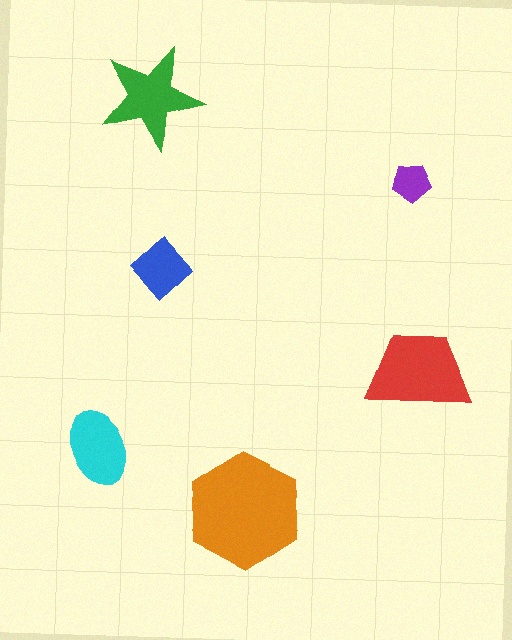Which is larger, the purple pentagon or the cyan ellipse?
The cyan ellipse.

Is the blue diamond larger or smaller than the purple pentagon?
Larger.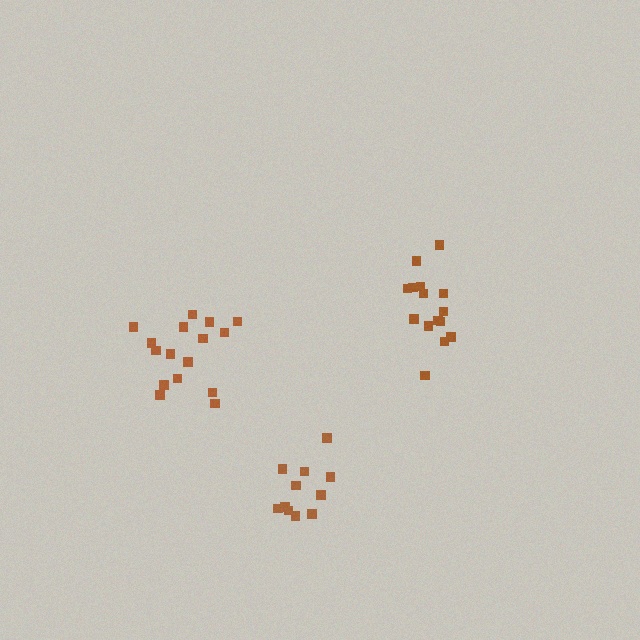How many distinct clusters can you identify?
There are 3 distinct clusters.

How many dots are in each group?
Group 1: 11 dots, Group 2: 15 dots, Group 3: 16 dots (42 total).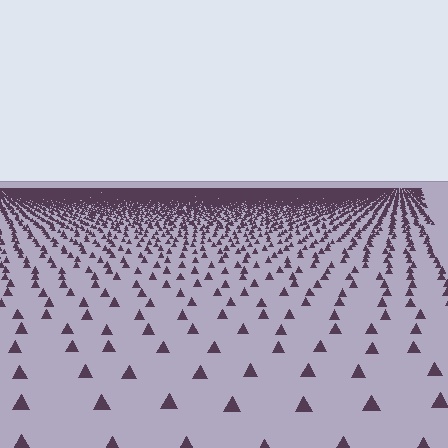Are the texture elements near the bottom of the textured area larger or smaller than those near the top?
Larger. Near the bottom, elements are closer to the viewer and appear at a bigger on-screen size.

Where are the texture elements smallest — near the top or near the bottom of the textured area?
Near the top.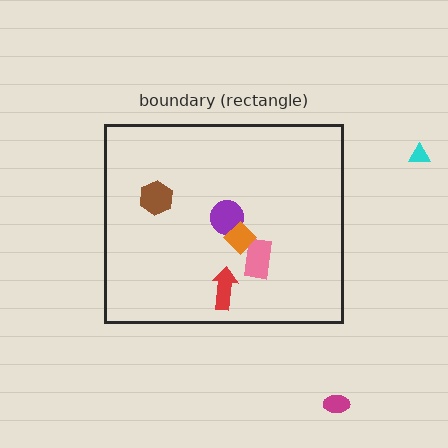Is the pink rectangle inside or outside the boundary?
Inside.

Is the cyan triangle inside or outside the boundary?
Outside.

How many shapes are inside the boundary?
5 inside, 2 outside.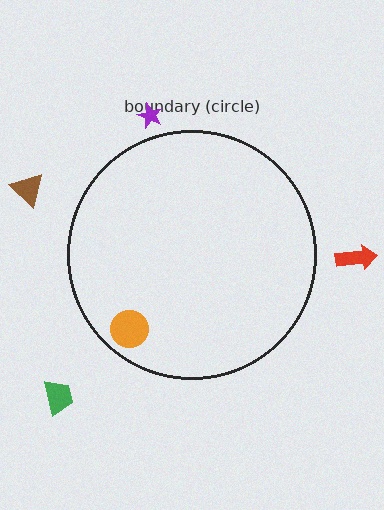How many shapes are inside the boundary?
1 inside, 4 outside.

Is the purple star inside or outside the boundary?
Outside.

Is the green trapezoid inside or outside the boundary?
Outside.